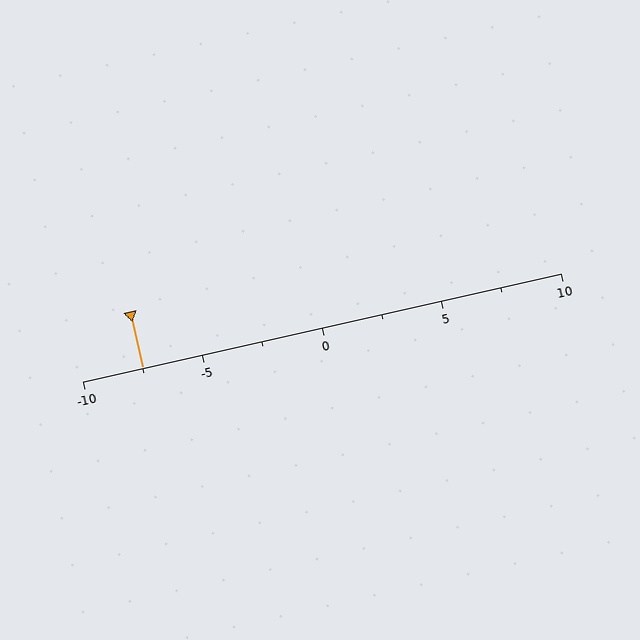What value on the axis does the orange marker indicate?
The marker indicates approximately -7.5.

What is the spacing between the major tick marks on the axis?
The major ticks are spaced 5 apart.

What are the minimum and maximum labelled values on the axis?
The axis runs from -10 to 10.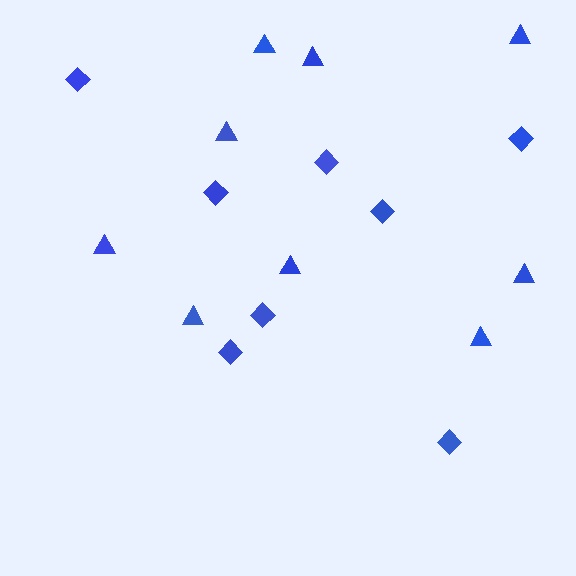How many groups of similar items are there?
There are 2 groups: one group of triangles (9) and one group of diamonds (8).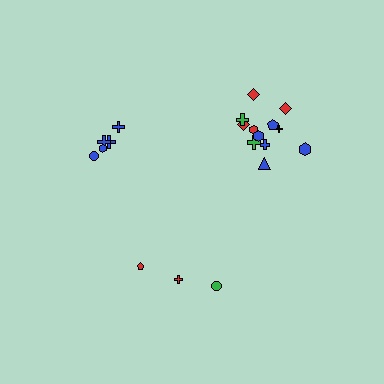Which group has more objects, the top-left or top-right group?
The top-right group.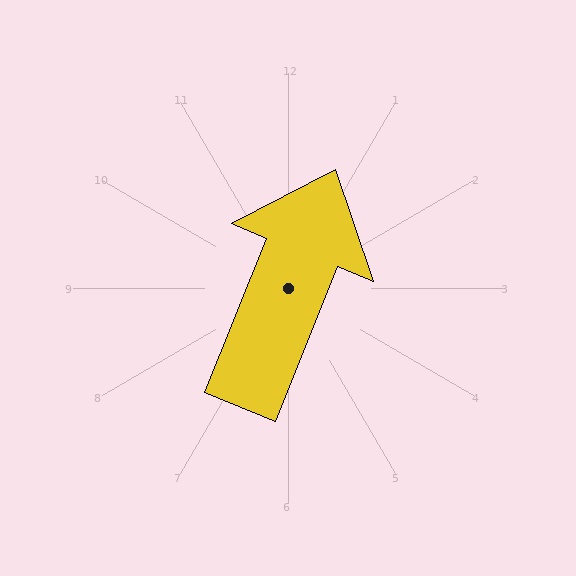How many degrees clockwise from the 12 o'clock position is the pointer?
Approximately 22 degrees.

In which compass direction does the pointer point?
North.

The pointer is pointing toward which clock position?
Roughly 1 o'clock.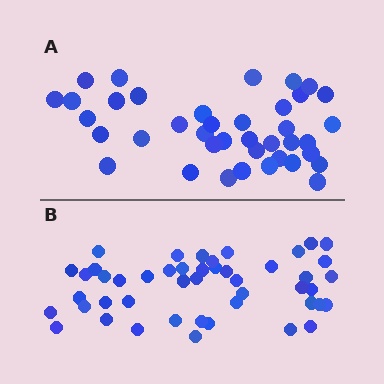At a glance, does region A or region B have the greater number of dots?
Region B (the bottom region) has more dots.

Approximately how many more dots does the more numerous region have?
Region B has roughly 8 or so more dots than region A.